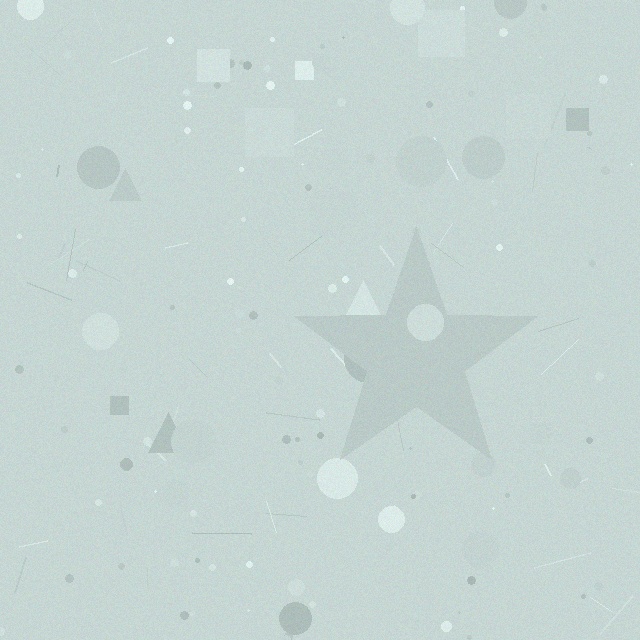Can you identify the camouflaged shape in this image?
The camouflaged shape is a star.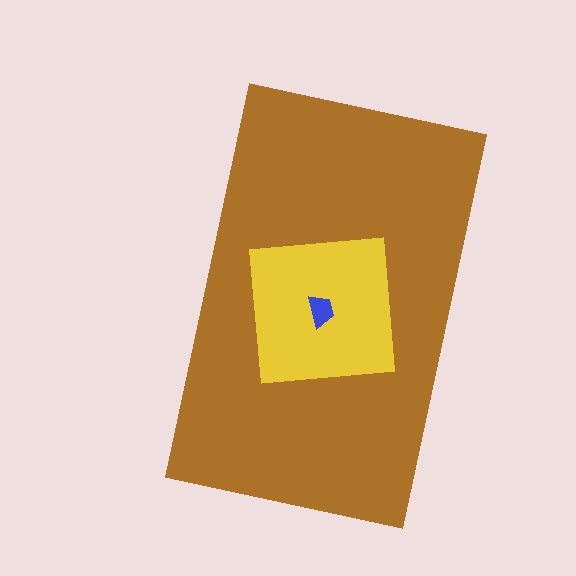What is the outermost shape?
The brown rectangle.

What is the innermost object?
The blue trapezoid.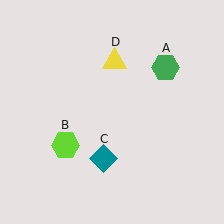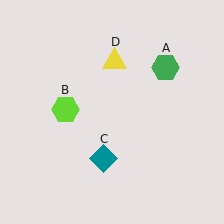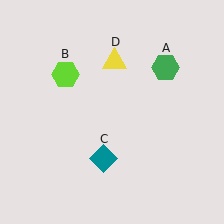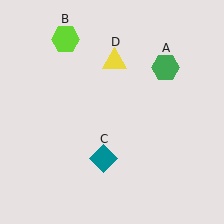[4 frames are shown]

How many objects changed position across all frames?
1 object changed position: lime hexagon (object B).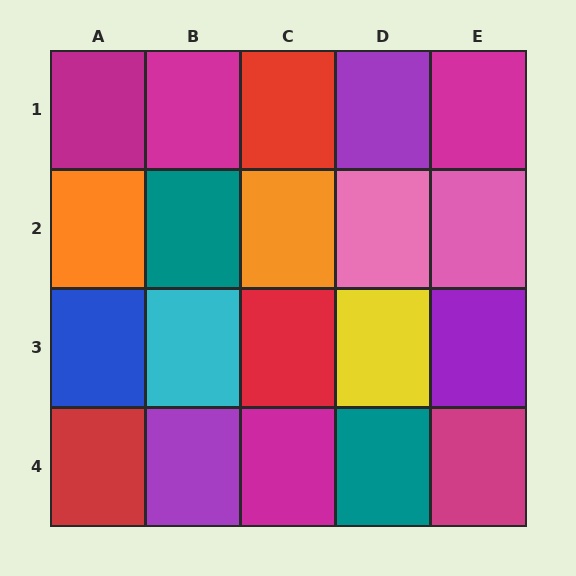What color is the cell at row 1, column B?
Magenta.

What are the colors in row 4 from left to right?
Red, purple, magenta, teal, magenta.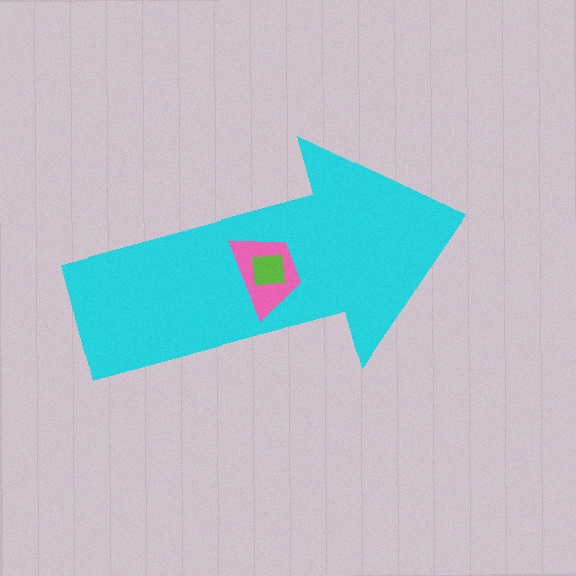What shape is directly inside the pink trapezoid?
The lime square.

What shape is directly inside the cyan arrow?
The pink trapezoid.